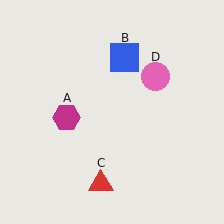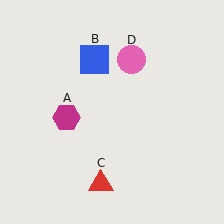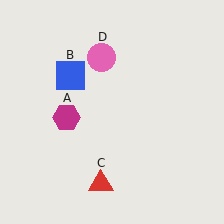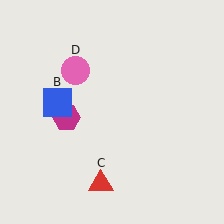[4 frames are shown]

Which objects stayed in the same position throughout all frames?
Magenta hexagon (object A) and red triangle (object C) remained stationary.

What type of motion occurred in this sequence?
The blue square (object B), pink circle (object D) rotated counterclockwise around the center of the scene.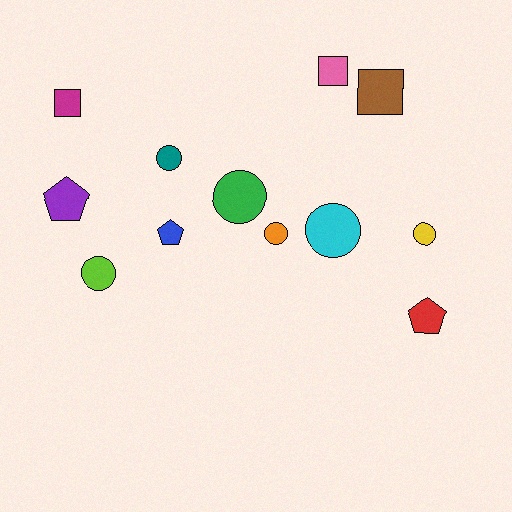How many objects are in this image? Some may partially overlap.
There are 12 objects.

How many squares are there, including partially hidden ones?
There are 3 squares.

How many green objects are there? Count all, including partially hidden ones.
There is 1 green object.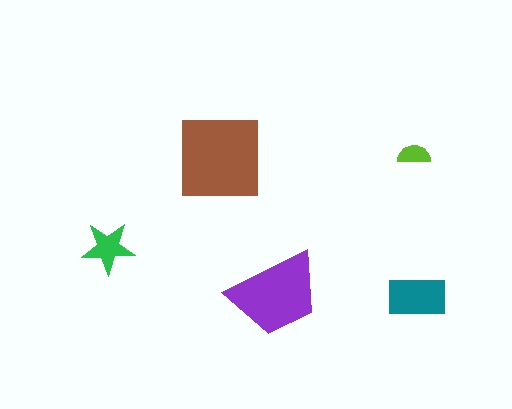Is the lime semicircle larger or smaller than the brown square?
Smaller.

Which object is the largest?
The brown square.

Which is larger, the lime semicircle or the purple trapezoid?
The purple trapezoid.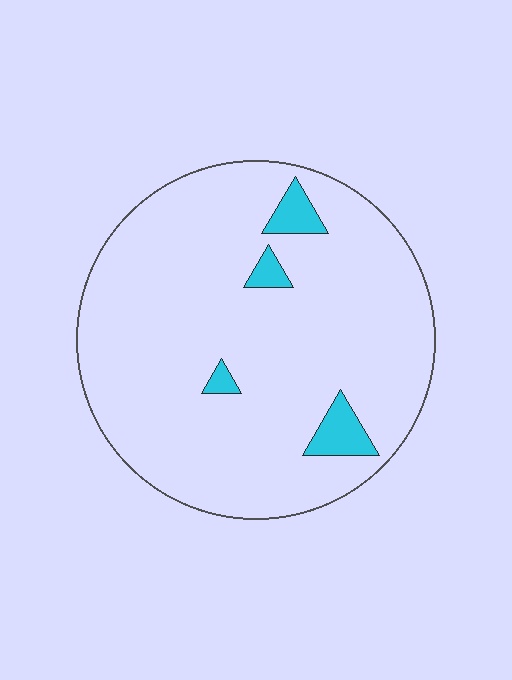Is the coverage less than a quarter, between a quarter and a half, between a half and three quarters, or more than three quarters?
Less than a quarter.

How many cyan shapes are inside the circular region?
4.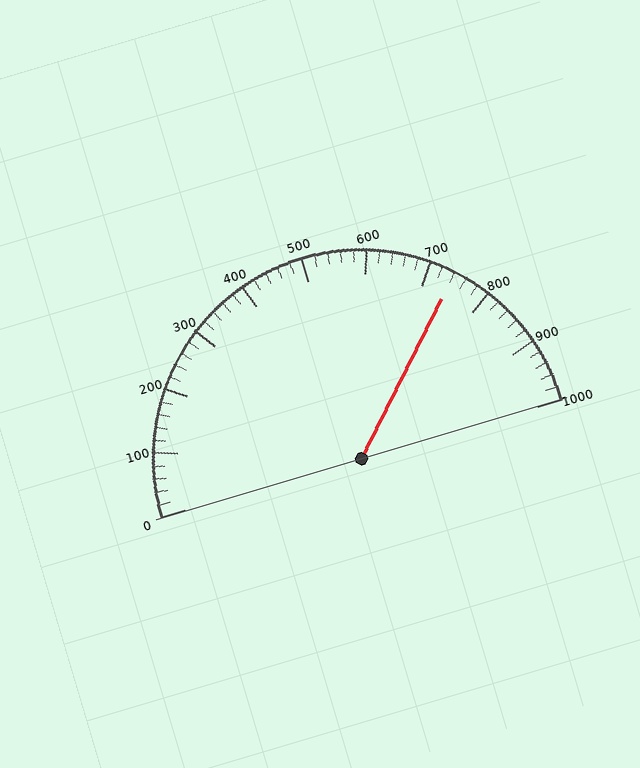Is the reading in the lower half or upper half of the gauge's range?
The reading is in the upper half of the range (0 to 1000).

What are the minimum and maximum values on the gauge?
The gauge ranges from 0 to 1000.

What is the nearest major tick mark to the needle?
The nearest major tick mark is 700.